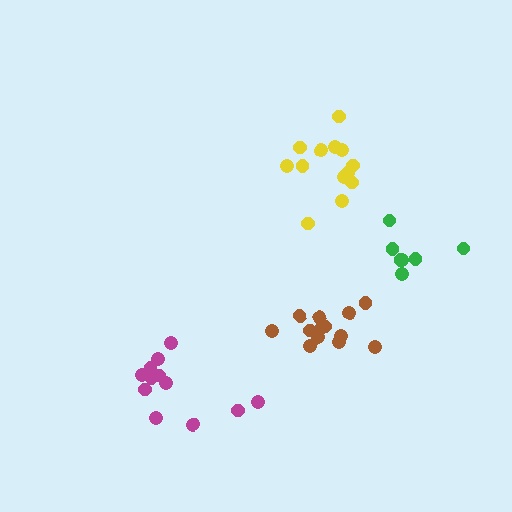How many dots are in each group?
Group 1: 13 dots, Group 2: 7 dots, Group 3: 13 dots, Group 4: 12 dots (45 total).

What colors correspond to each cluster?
The clusters are colored: brown, green, yellow, magenta.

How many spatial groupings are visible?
There are 4 spatial groupings.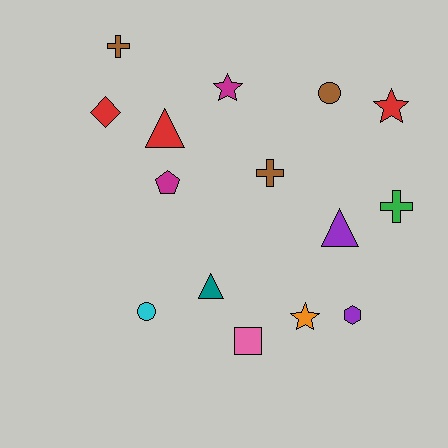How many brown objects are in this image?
There are 3 brown objects.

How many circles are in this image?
There are 2 circles.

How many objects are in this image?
There are 15 objects.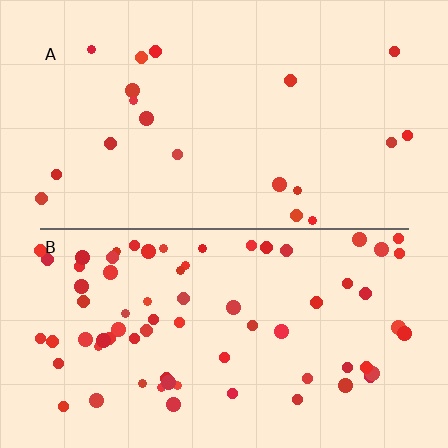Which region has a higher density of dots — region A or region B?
B (the bottom).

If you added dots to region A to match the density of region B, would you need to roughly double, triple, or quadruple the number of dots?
Approximately quadruple.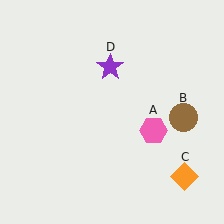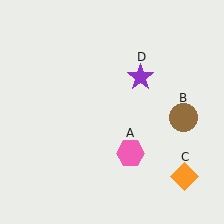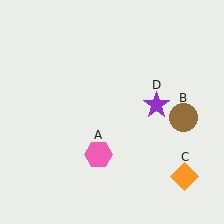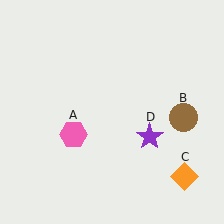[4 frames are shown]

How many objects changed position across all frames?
2 objects changed position: pink hexagon (object A), purple star (object D).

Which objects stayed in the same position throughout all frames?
Brown circle (object B) and orange diamond (object C) remained stationary.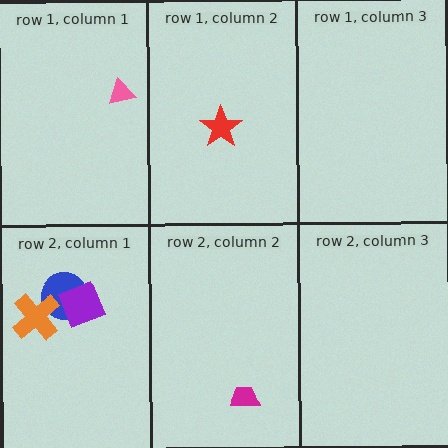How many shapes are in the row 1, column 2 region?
1.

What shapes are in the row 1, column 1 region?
The pink triangle.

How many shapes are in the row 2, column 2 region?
1.